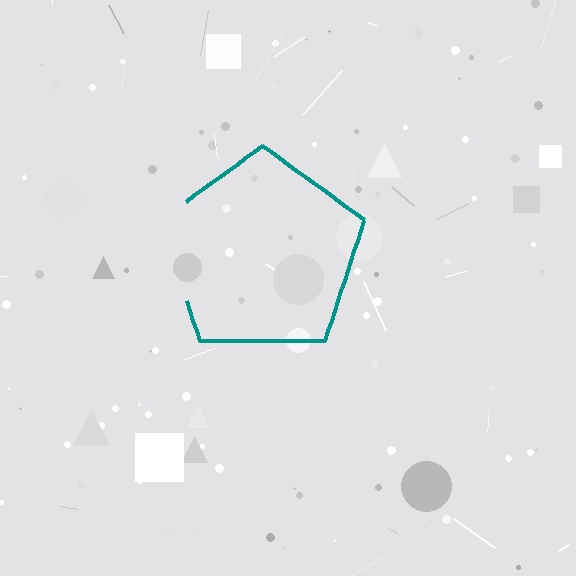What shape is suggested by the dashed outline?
The dashed outline suggests a pentagon.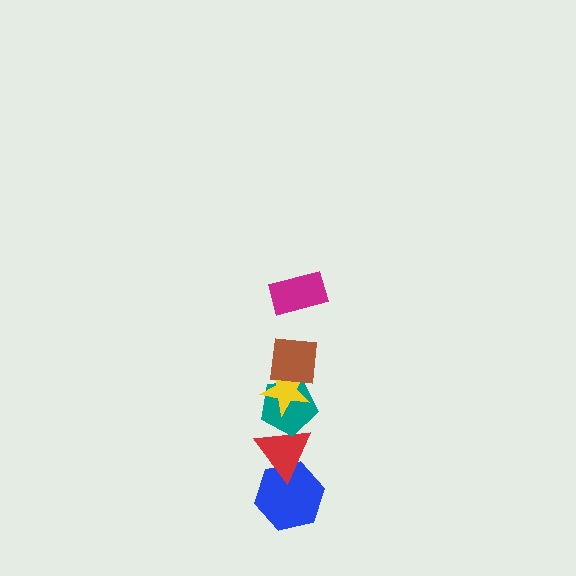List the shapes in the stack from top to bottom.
From top to bottom: the magenta rectangle, the brown square, the yellow star, the teal pentagon, the red triangle, the blue hexagon.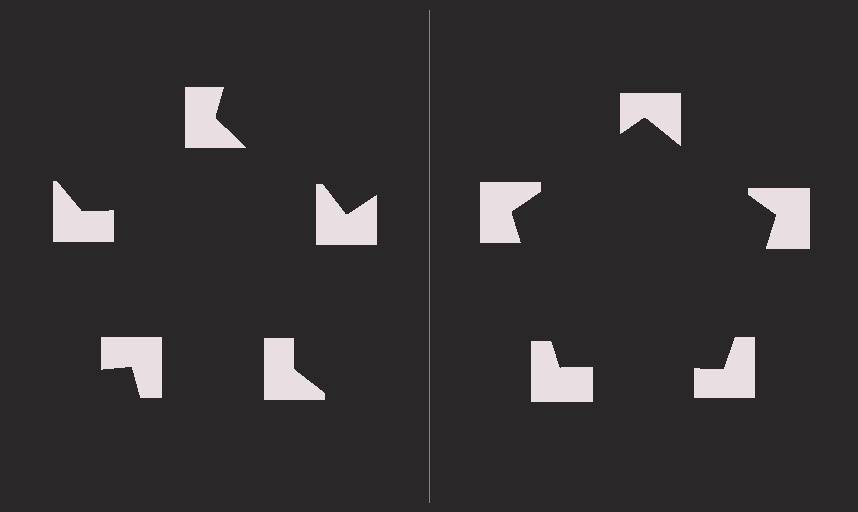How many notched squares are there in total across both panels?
10 — 5 on each side.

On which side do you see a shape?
An illusory pentagon appears on the right side. On the left side the wedge cuts are rotated, so no coherent shape forms.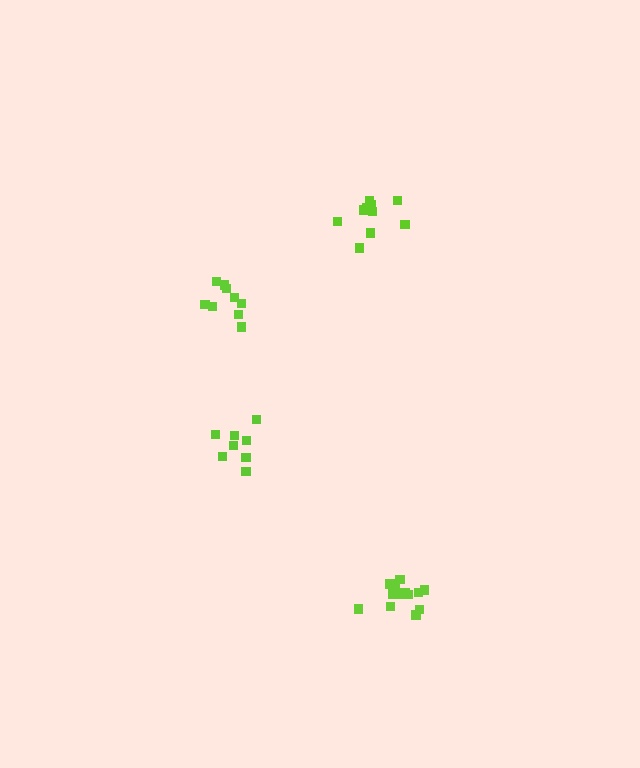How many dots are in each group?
Group 1: 9 dots, Group 2: 8 dots, Group 3: 14 dots, Group 4: 10 dots (41 total).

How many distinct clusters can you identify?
There are 4 distinct clusters.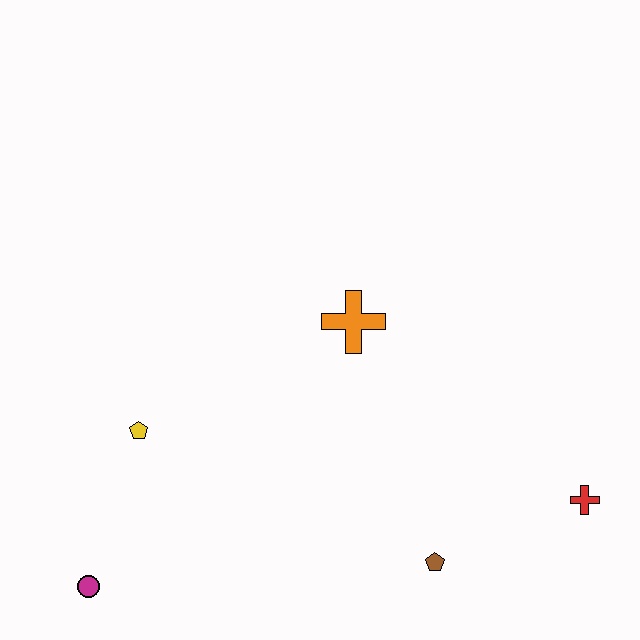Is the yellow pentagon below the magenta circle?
No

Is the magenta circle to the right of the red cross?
No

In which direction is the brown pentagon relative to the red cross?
The brown pentagon is to the left of the red cross.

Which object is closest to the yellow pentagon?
The magenta circle is closest to the yellow pentagon.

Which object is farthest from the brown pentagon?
The magenta circle is farthest from the brown pentagon.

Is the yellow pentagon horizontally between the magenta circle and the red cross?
Yes